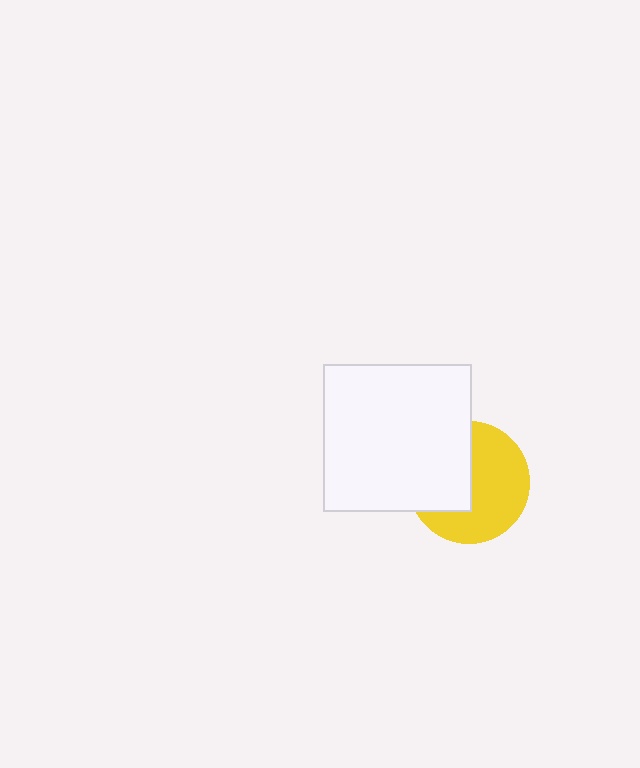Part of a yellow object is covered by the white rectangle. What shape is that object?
It is a circle.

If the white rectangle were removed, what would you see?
You would see the complete yellow circle.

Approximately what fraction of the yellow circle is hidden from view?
Roughly 41% of the yellow circle is hidden behind the white rectangle.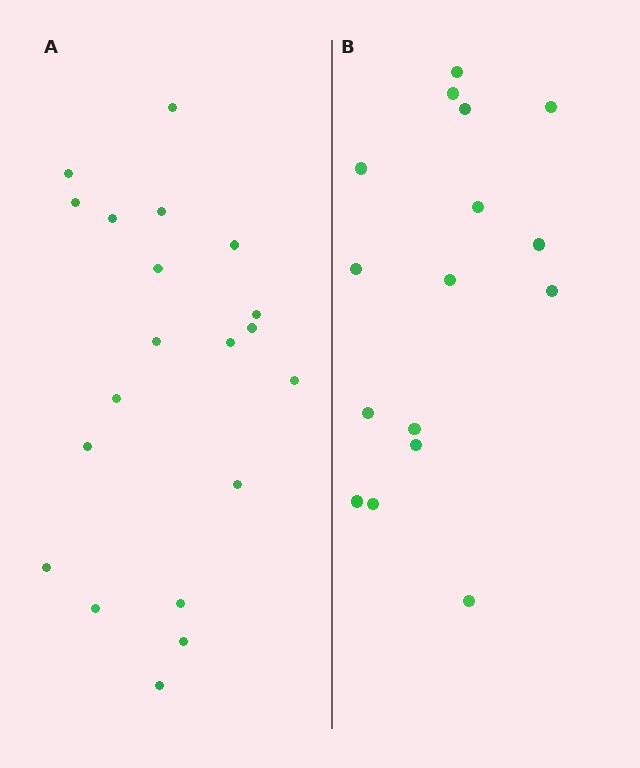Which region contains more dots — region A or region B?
Region A (the left region) has more dots.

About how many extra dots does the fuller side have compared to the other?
Region A has about 4 more dots than region B.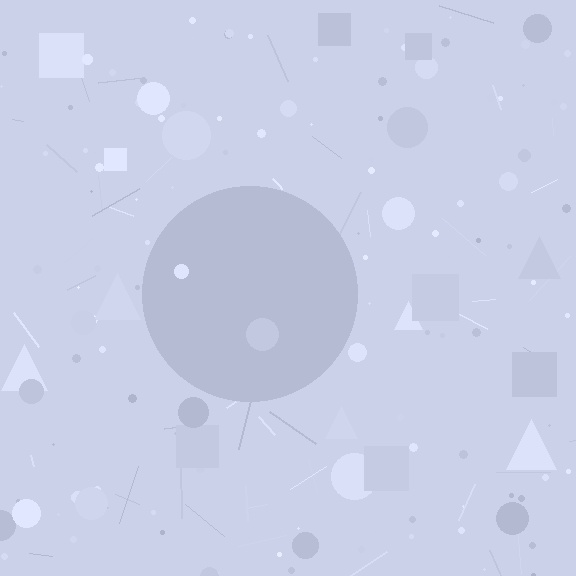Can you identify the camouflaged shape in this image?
The camouflaged shape is a circle.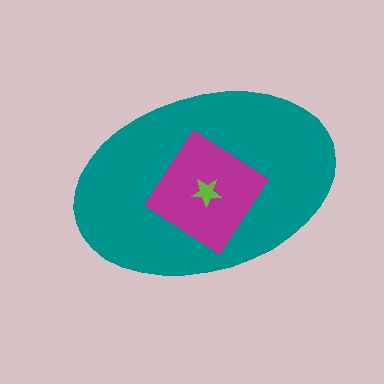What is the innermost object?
The lime star.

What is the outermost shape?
The teal ellipse.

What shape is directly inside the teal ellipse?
The magenta diamond.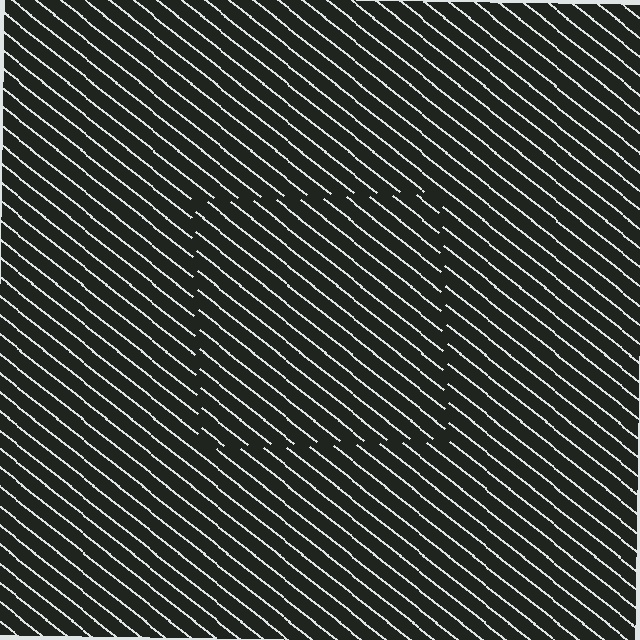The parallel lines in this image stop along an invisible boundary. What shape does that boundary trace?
An illusory square. The interior of the shape contains the same grating, shifted by half a period — the contour is defined by the phase discontinuity where line-ends from the inner and outer gratings abut.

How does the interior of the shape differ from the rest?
The interior of the shape contains the same grating, shifted by half a period — the contour is defined by the phase discontinuity where line-ends from the inner and outer gratings abut.